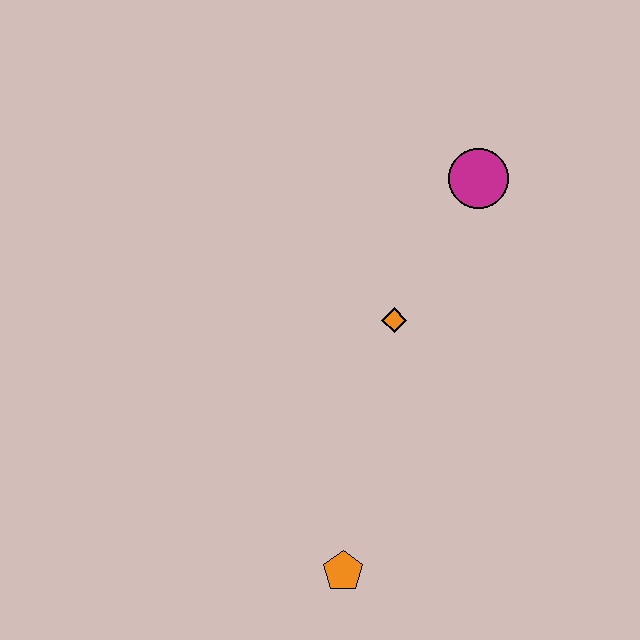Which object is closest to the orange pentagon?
The orange diamond is closest to the orange pentagon.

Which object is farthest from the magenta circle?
The orange pentagon is farthest from the magenta circle.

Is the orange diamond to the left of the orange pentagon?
No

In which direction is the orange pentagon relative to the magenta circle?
The orange pentagon is below the magenta circle.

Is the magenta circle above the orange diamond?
Yes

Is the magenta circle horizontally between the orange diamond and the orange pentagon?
No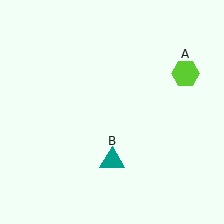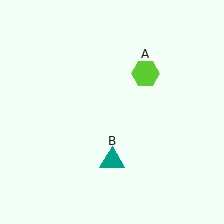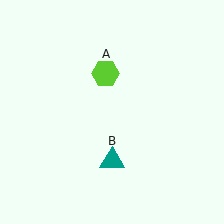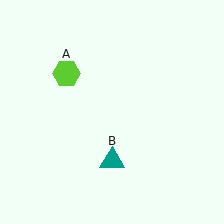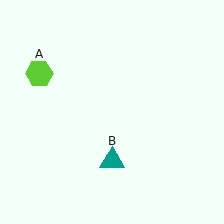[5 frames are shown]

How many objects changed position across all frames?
1 object changed position: lime hexagon (object A).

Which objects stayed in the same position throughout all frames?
Teal triangle (object B) remained stationary.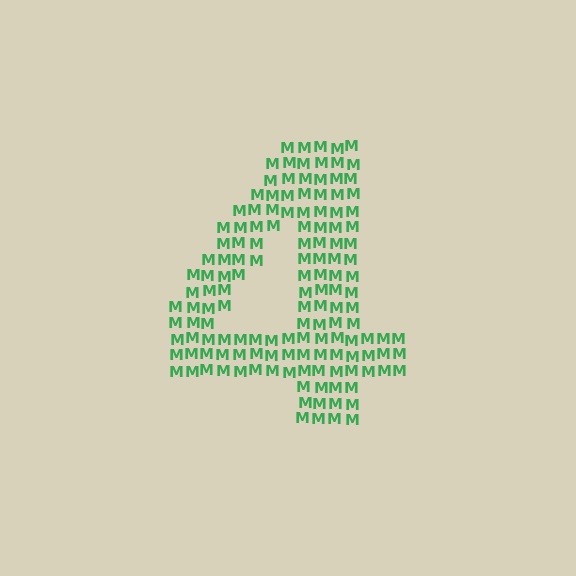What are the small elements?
The small elements are letter M's.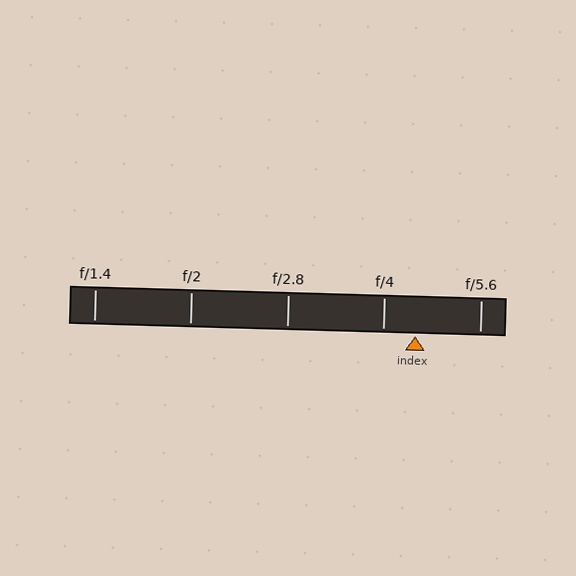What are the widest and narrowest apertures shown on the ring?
The widest aperture shown is f/1.4 and the narrowest is f/5.6.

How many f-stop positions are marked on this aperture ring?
There are 5 f-stop positions marked.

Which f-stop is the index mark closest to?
The index mark is closest to f/4.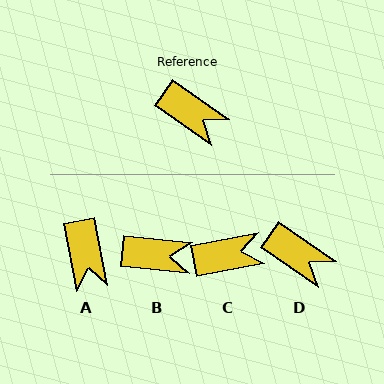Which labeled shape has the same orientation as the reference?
D.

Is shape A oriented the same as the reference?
No, it is off by about 45 degrees.